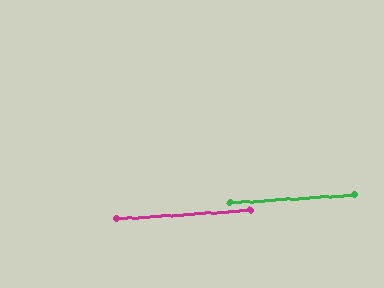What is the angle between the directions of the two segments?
Approximately 0 degrees.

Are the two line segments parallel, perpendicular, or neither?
Parallel — their directions differ by only 0.4°.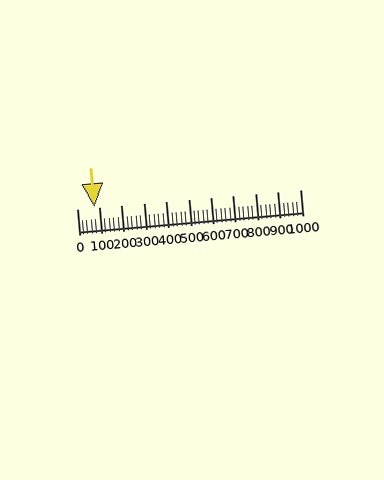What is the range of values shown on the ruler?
The ruler shows values from 0 to 1000.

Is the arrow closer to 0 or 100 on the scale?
The arrow is closer to 100.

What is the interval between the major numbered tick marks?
The major tick marks are spaced 100 units apart.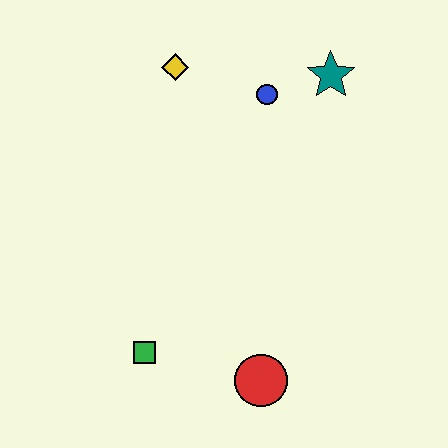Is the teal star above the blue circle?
Yes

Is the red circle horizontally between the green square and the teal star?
Yes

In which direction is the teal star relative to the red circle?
The teal star is above the red circle.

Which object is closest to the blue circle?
The teal star is closest to the blue circle.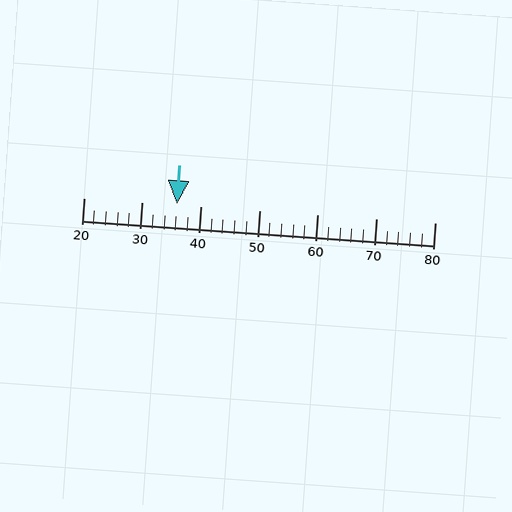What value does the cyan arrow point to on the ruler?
The cyan arrow points to approximately 36.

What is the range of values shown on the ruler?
The ruler shows values from 20 to 80.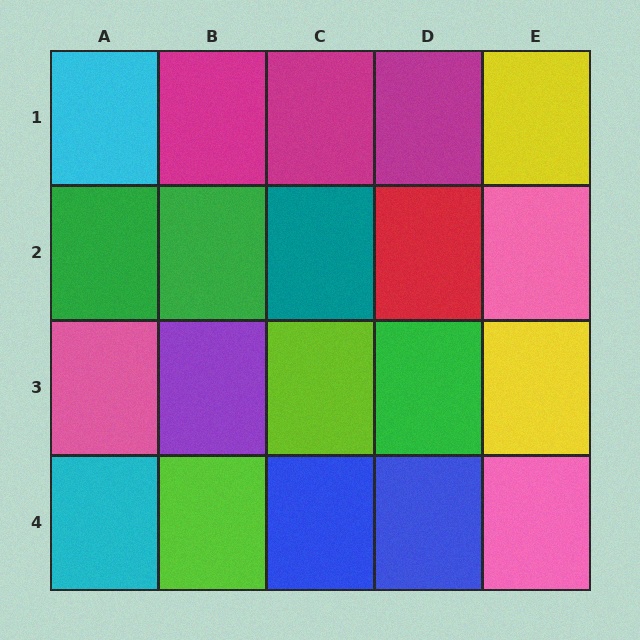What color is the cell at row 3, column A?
Pink.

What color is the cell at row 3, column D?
Green.